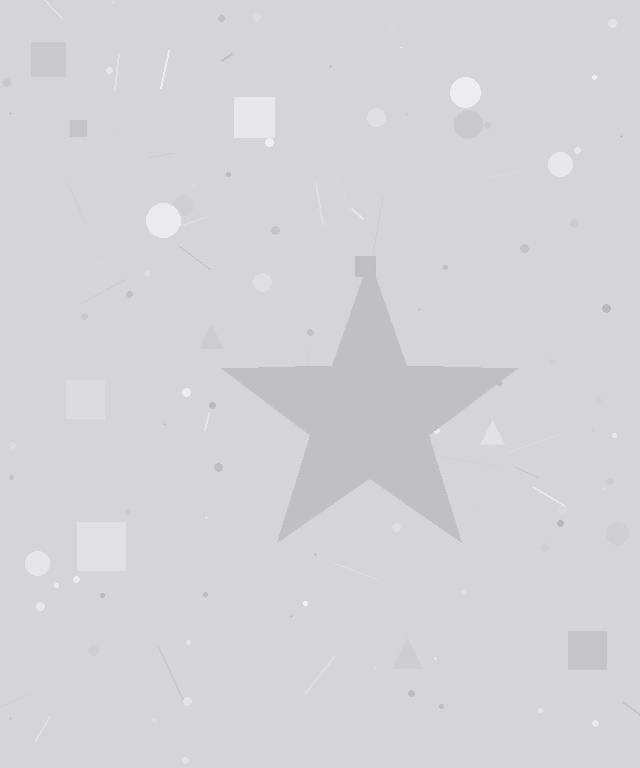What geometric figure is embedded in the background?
A star is embedded in the background.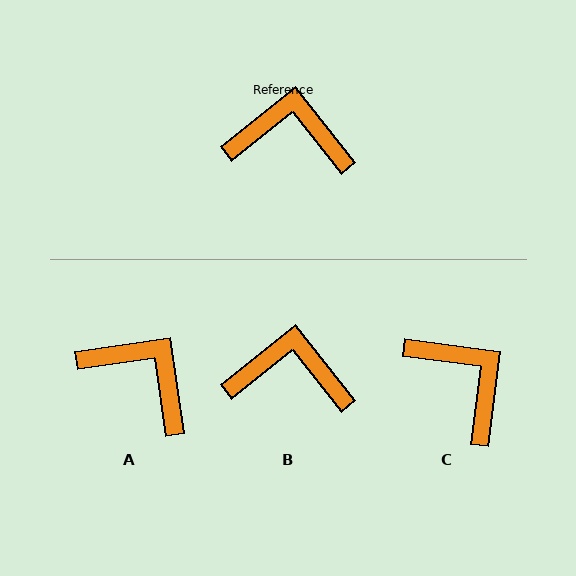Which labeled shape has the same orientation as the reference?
B.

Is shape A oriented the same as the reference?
No, it is off by about 30 degrees.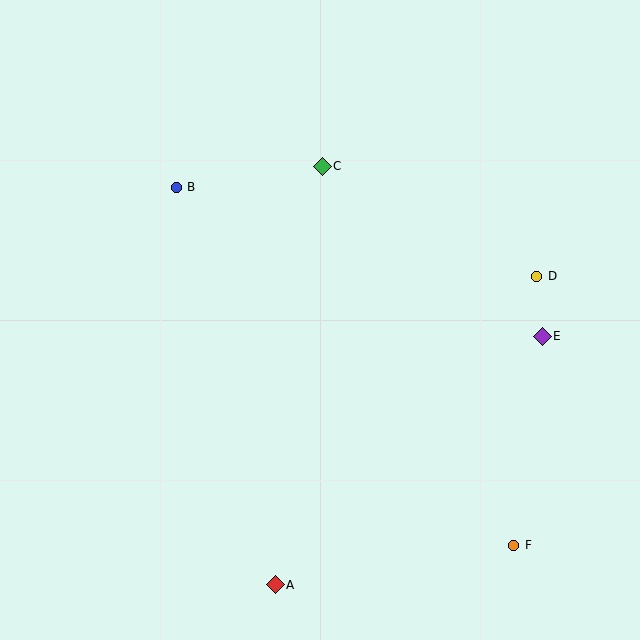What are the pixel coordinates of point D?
Point D is at (537, 276).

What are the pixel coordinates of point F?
Point F is at (514, 545).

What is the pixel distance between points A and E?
The distance between A and E is 365 pixels.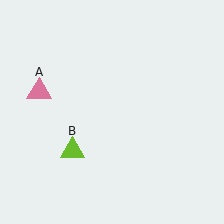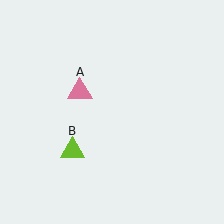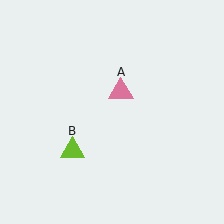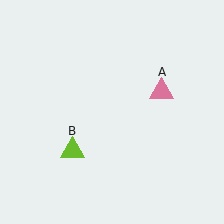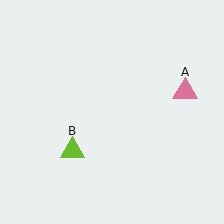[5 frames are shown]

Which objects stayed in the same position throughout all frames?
Lime triangle (object B) remained stationary.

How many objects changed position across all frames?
1 object changed position: pink triangle (object A).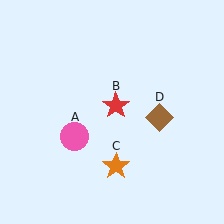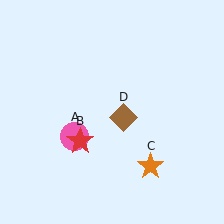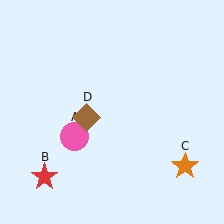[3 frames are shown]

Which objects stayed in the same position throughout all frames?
Pink circle (object A) remained stationary.